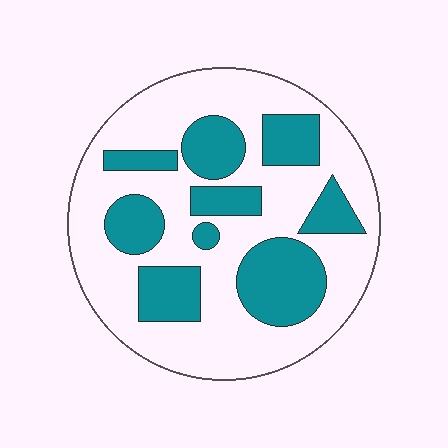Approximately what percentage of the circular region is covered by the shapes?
Approximately 35%.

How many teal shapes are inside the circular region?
9.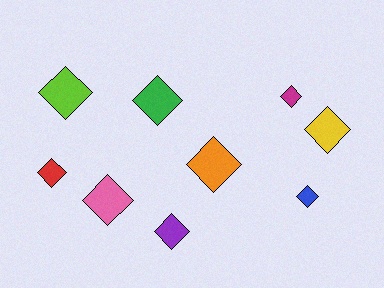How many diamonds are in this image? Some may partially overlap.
There are 9 diamonds.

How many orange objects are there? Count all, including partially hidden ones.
There is 1 orange object.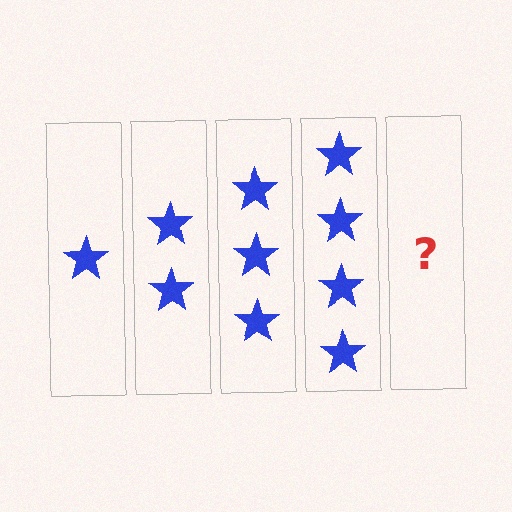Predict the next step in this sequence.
The next step is 5 stars.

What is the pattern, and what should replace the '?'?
The pattern is that each step adds one more star. The '?' should be 5 stars.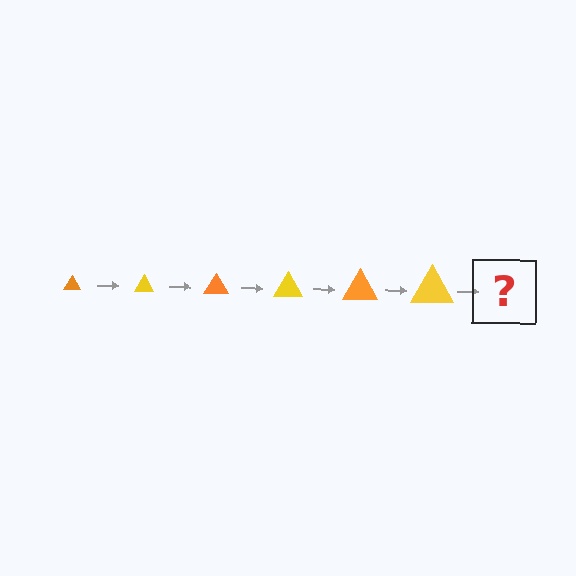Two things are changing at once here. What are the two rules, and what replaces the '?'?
The two rules are that the triangle grows larger each step and the color cycles through orange and yellow. The '?' should be an orange triangle, larger than the previous one.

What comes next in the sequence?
The next element should be an orange triangle, larger than the previous one.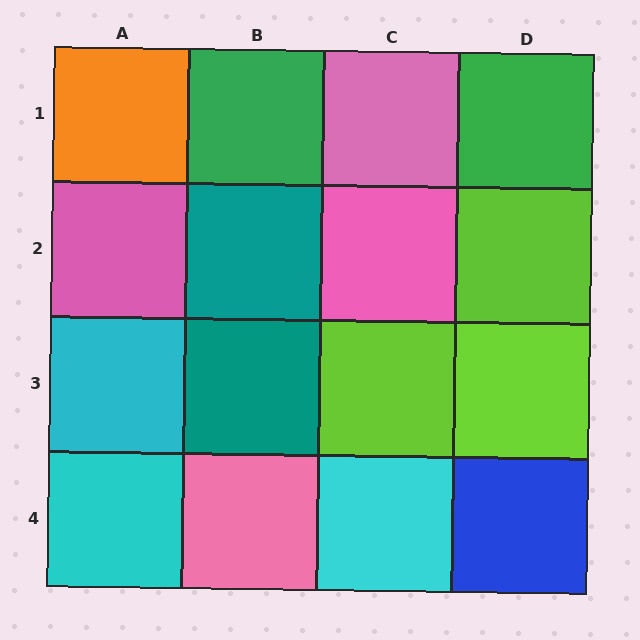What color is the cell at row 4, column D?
Blue.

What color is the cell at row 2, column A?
Pink.